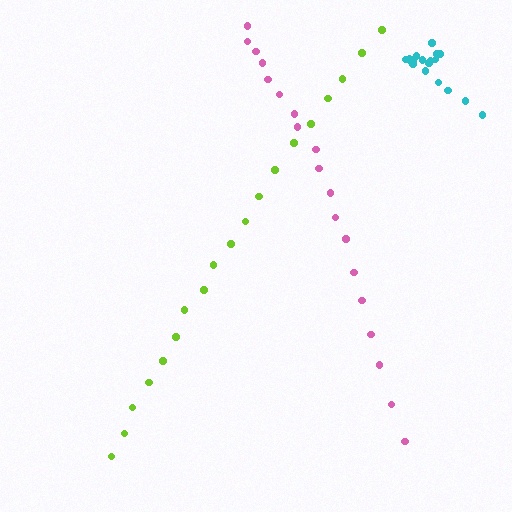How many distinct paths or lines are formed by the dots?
There are 3 distinct paths.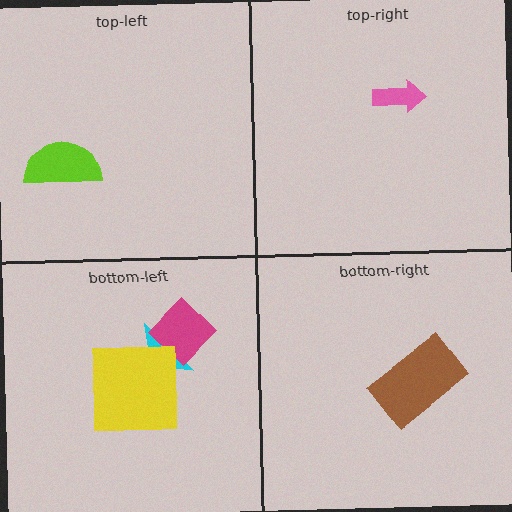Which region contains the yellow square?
The bottom-left region.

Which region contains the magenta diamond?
The bottom-left region.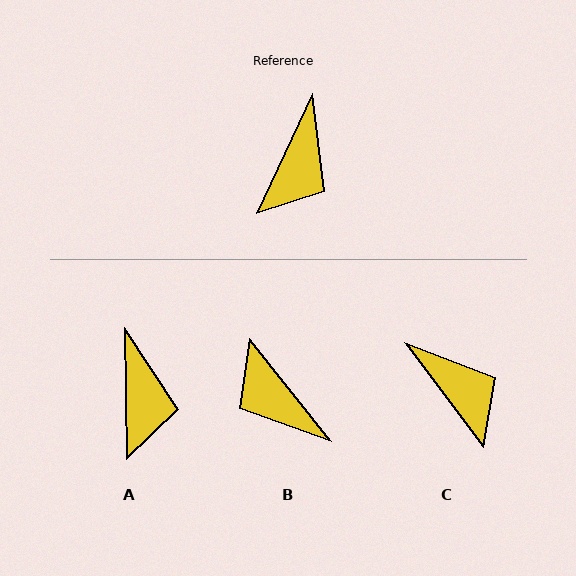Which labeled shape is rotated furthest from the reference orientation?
B, about 117 degrees away.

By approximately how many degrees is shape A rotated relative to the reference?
Approximately 26 degrees counter-clockwise.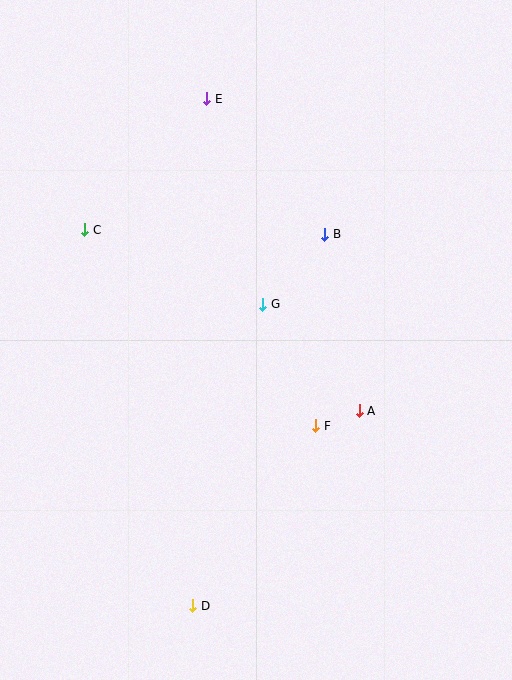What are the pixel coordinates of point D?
Point D is at (193, 606).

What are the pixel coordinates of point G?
Point G is at (263, 304).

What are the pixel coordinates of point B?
Point B is at (325, 234).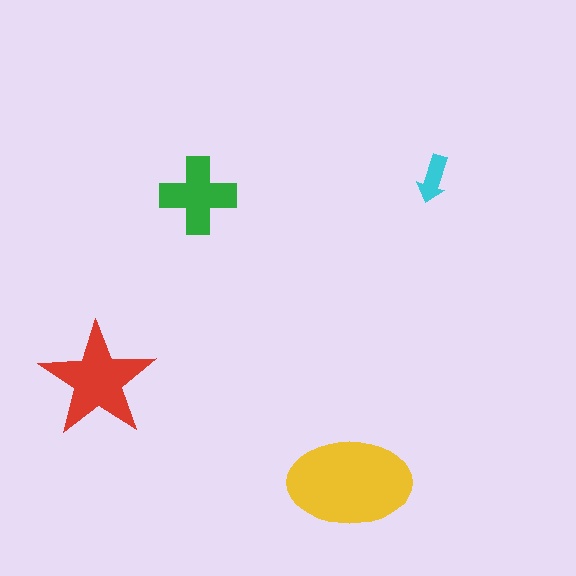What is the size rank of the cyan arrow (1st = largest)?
4th.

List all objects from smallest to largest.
The cyan arrow, the green cross, the red star, the yellow ellipse.